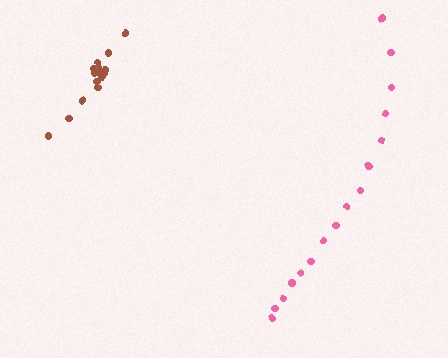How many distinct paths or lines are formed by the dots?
There are 2 distinct paths.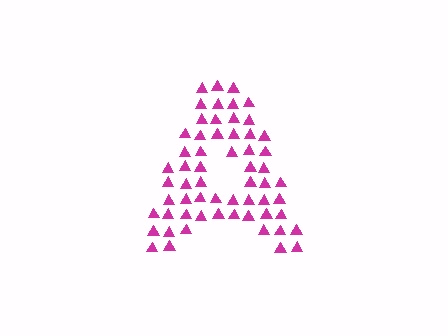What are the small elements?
The small elements are triangles.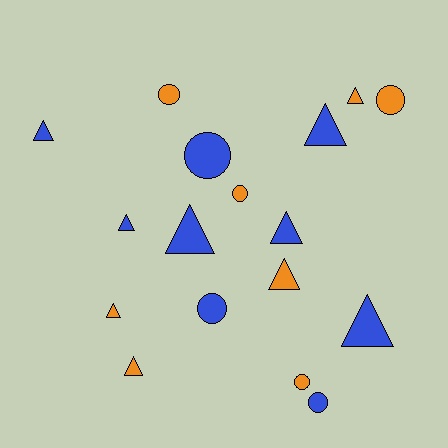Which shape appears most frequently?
Triangle, with 10 objects.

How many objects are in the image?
There are 17 objects.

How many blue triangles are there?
There are 6 blue triangles.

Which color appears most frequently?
Blue, with 9 objects.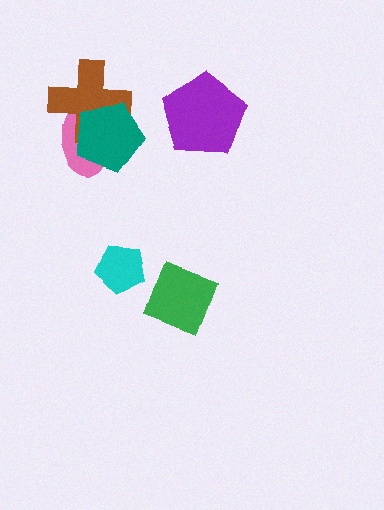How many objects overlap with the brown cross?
2 objects overlap with the brown cross.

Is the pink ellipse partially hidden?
Yes, it is partially covered by another shape.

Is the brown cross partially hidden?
Yes, it is partially covered by another shape.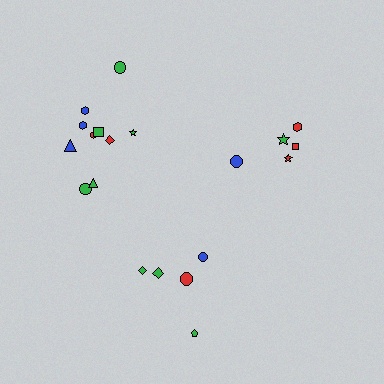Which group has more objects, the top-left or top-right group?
The top-left group.